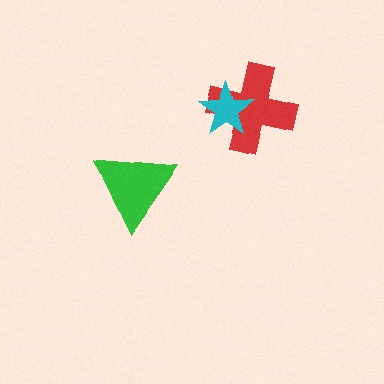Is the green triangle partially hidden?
No, no other shape covers it.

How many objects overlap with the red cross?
1 object overlaps with the red cross.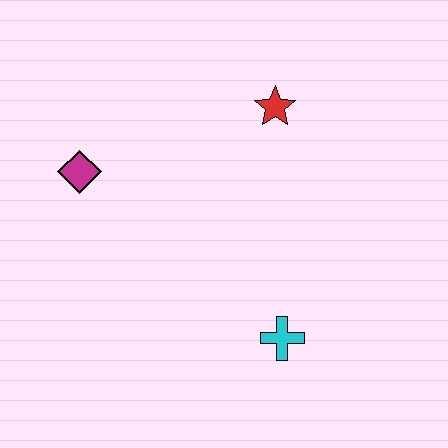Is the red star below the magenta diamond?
No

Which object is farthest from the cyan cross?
The magenta diamond is farthest from the cyan cross.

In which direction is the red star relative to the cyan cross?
The red star is above the cyan cross.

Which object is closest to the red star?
The magenta diamond is closest to the red star.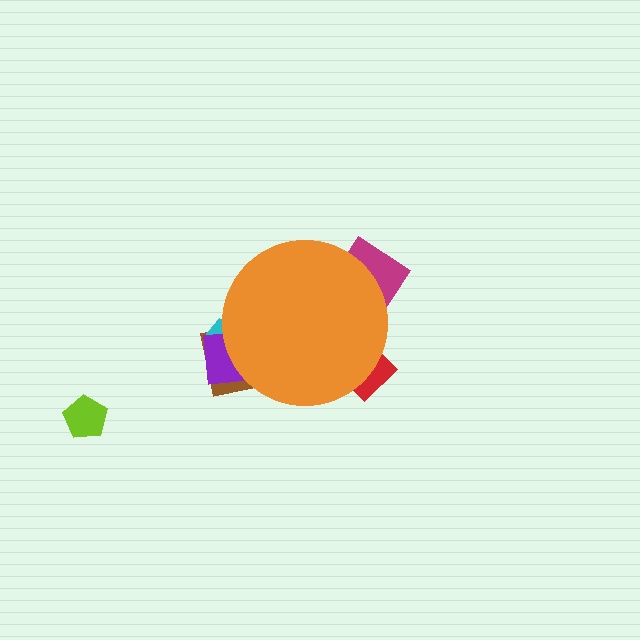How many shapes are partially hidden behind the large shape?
5 shapes are partially hidden.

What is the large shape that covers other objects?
An orange circle.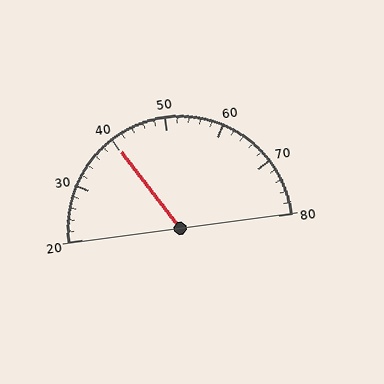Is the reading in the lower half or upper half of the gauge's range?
The reading is in the lower half of the range (20 to 80).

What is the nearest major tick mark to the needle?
The nearest major tick mark is 40.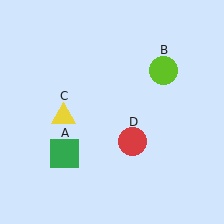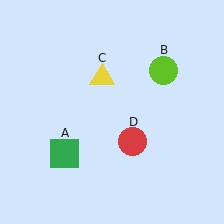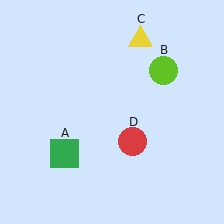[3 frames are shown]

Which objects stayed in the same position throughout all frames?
Green square (object A) and lime circle (object B) and red circle (object D) remained stationary.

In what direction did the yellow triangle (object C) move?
The yellow triangle (object C) moved up and to the right.